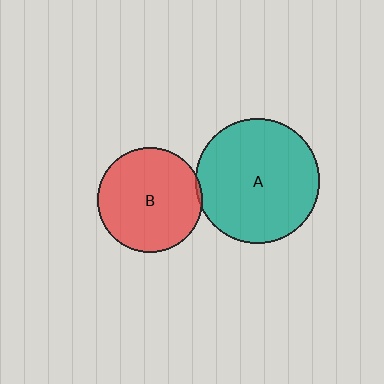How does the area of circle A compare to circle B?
Approximately 1.4 times.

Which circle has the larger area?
Circle A (teal).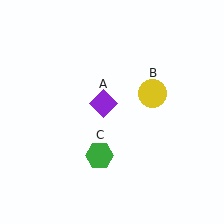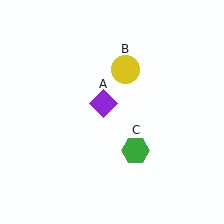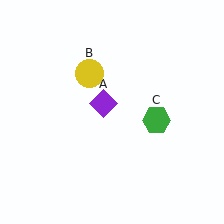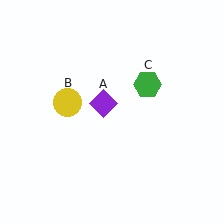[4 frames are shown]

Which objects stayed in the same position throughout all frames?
Purple diamond (object A) remained stationary.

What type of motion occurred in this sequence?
The yellow circle (object B), green hexagon (object C) rotated counterclockwise around the center of the scene.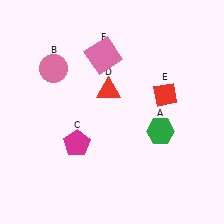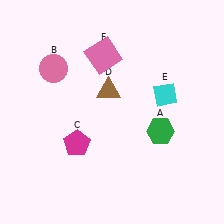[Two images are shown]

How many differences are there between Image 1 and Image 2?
There are 2 differences between the two images.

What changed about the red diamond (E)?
In Image 1, E is red. In Image 2, it changed to cyan.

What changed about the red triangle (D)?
In Image 1, D is red. In Image 2, it changed to brown.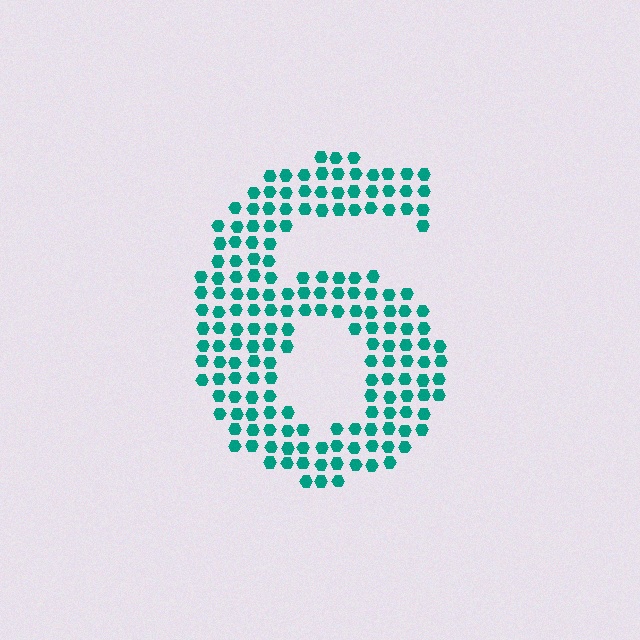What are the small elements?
The small elements are hexagons.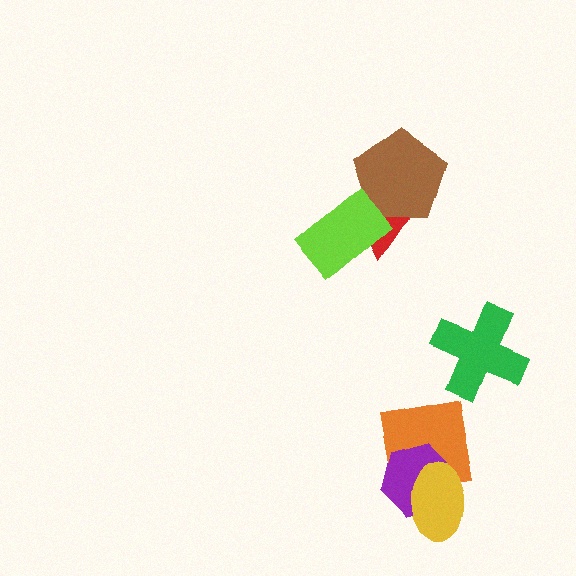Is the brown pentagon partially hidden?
Yes, it is partially covered by another shape.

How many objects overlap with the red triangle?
2 objects overlap with the red triangle.